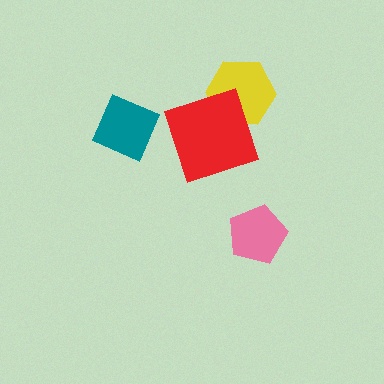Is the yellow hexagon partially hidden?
Yes, it is partially covered by another shape.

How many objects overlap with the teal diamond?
0 objects overlap with the teal diamond.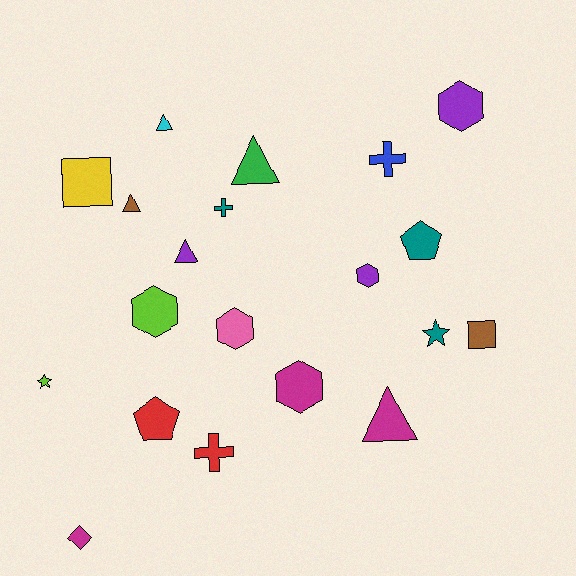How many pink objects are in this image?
There is 1 pink object.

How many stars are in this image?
There are 2 stars.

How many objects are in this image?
There are 20 objects.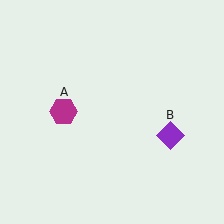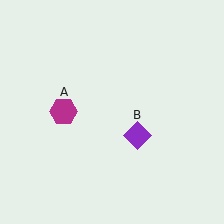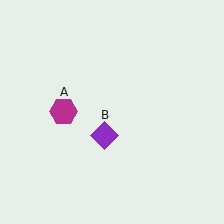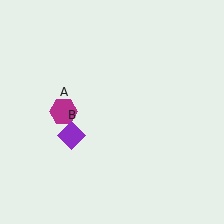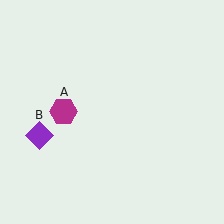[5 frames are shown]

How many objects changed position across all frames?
1 object changed position: purple diamond (object B).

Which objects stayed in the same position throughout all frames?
Magenta hexagon (object A) remained stationary.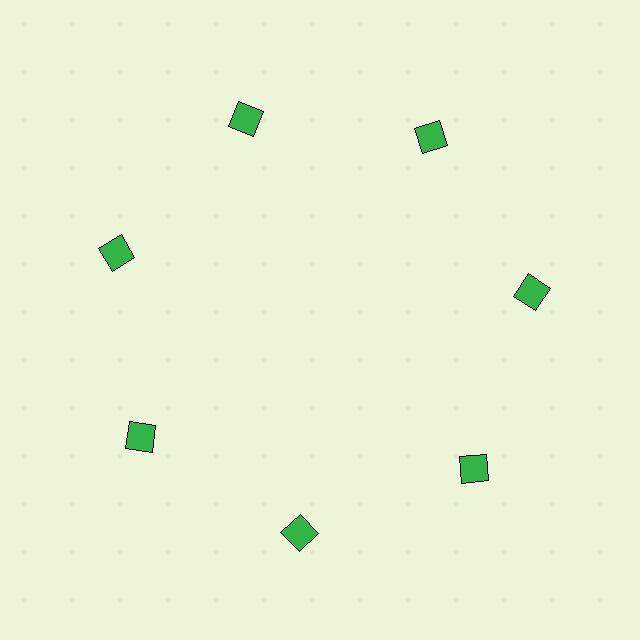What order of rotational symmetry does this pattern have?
This pattern has 7-fold rotational symmetry.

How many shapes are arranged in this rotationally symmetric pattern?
There are 7 shapes, arranged in 7 groups of 1.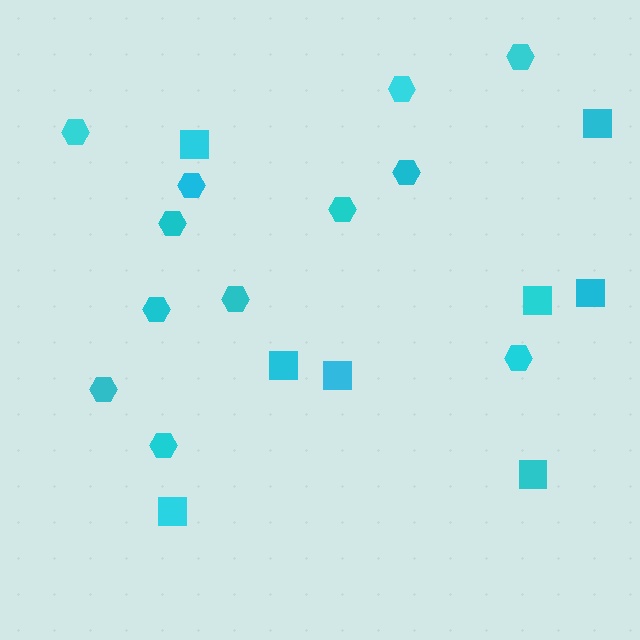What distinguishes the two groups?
There are 2 groups: one group of hexagons (12) and one group of squares (8).